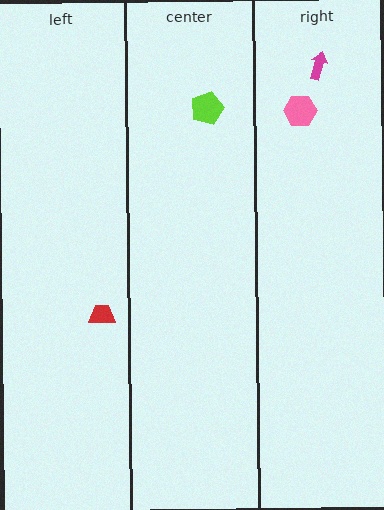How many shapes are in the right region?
2.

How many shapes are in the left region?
1.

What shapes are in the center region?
The lime pentagon.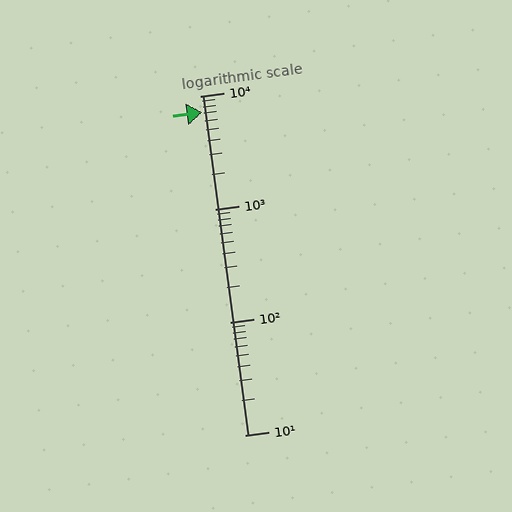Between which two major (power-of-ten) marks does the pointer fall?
The pointer is between 1000 and 10000.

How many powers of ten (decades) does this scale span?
The scale spans 3 decades, from 10 to 10000.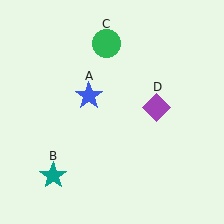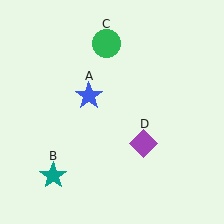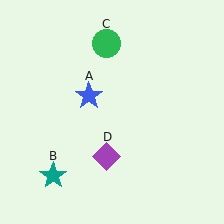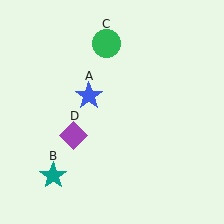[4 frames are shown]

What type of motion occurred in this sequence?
The purple diamond (object D) rotated clockwise around the center of the scene.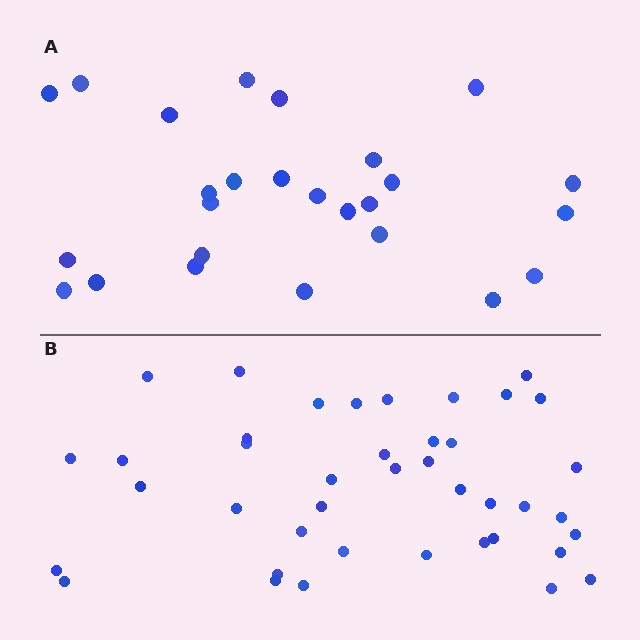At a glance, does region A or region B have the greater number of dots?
Region B (the bottom region) has more dots.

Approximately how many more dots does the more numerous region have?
Region B has approximately 15 more dots than region A.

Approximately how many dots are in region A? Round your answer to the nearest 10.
About 30 dots. (The exact count is 26, which rounds to 30.)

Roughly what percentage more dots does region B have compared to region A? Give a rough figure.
About 60% more.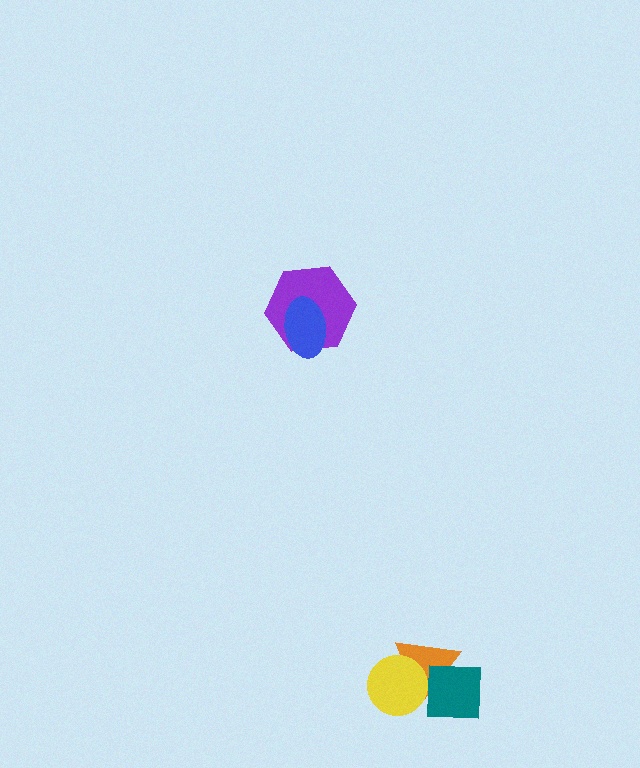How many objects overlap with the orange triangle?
2 objects overlap with the orange triangle.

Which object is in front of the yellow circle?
The teal square is in front of the yellow circle.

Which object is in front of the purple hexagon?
The blue ellipse is in front of the purple hexagon.